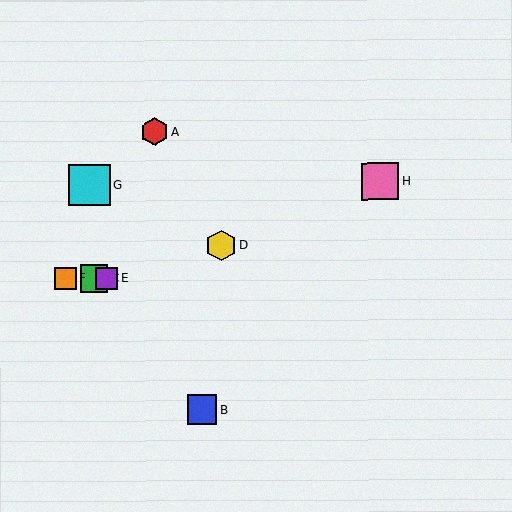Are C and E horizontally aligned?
Yes, both are at y≈278.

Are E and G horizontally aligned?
No, E is at y≈278 and G is at y≈185.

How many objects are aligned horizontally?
3 objects (C, E, F) are aligned horizontally.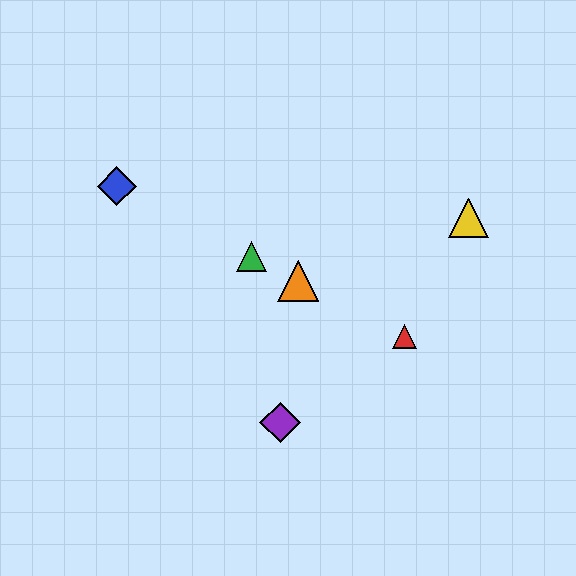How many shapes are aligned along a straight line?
4 shapes (the red triangle, the blue diamond, the green triangle, the orange triangle) are aligned along a straight line.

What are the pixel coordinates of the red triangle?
The red triangle is at (404, 337).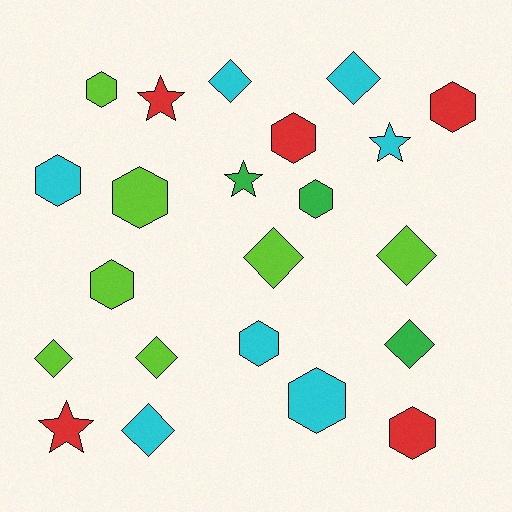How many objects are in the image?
There are 22 objects.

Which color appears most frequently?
Cyan, with 7 objects.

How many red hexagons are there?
There are 3 red hexagons.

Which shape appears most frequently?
Hexagon, with 10 objects.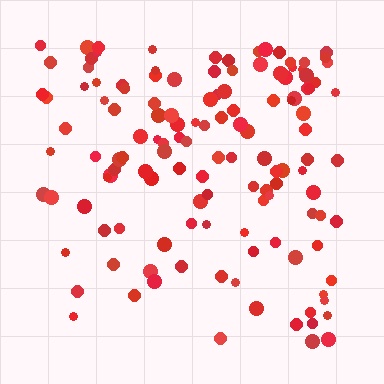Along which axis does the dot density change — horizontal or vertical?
Vertical.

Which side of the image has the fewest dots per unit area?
The bottom.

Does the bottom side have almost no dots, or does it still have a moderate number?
Still a moderate number, just noticeably fewer than the top.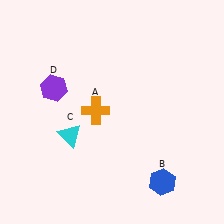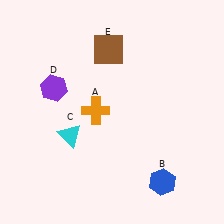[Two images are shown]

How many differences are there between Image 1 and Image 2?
There is 1 difference between the two images.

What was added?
A brown square (E) was added in Image 2.